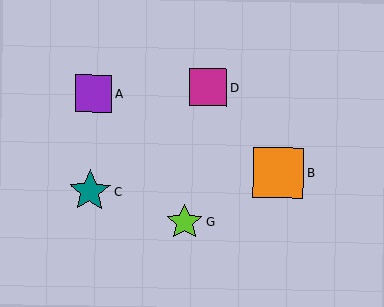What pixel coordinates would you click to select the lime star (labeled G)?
Click at (185, 222) to select the lime star G.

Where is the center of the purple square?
The center of the purple square is at (93, 93).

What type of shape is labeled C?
Shape C is a teal star.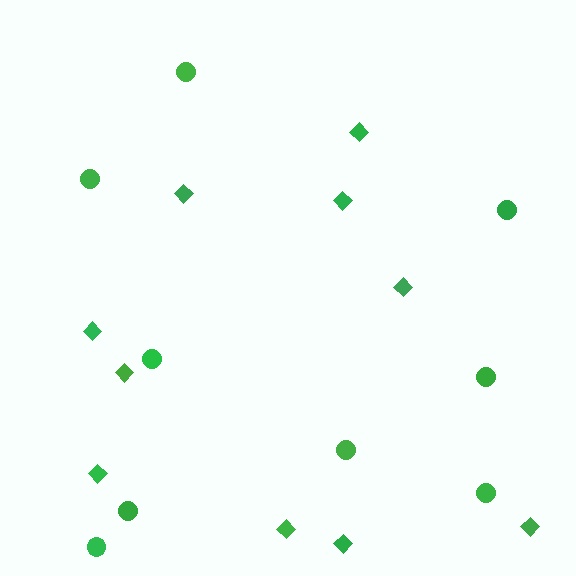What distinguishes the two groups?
There are 2 groups: one group of diamonds (10) and one group of circles (9).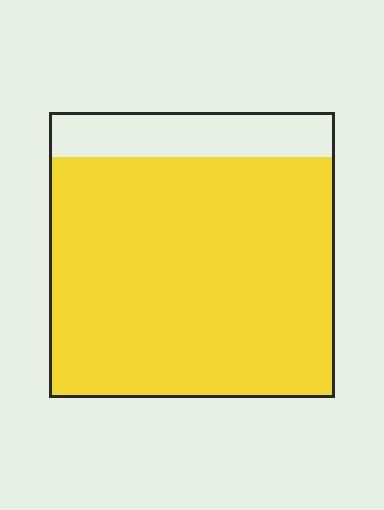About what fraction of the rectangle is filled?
About five sixths (5/6).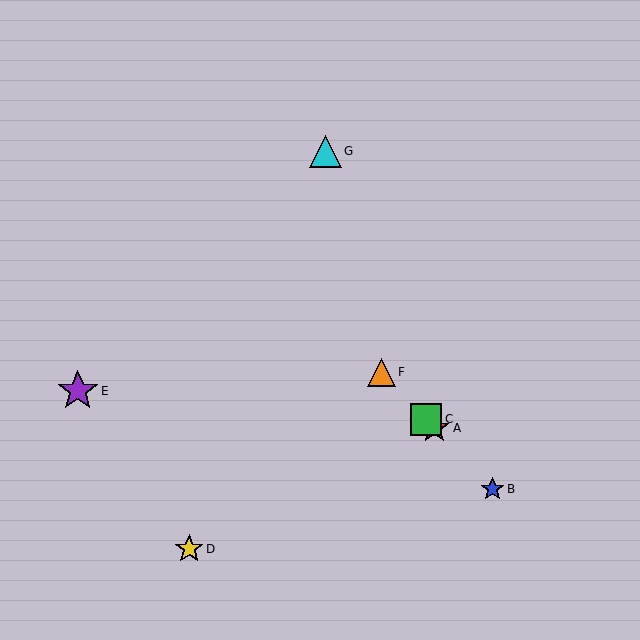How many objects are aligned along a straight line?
4 objects (A, B, C, F) are aligned along a straight line.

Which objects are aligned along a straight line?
Objects A, B, C, F are aligned along a straight line.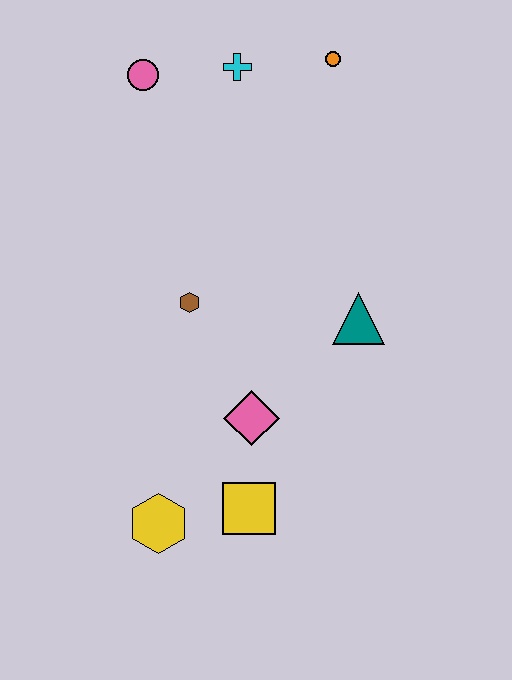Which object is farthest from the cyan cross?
The yellow hexagon is farthest from the cyan cross.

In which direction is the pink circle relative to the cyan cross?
The pink circle is to the left of the cyan cross.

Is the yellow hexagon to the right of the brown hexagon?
No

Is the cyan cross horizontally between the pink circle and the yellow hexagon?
No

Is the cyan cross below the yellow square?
No